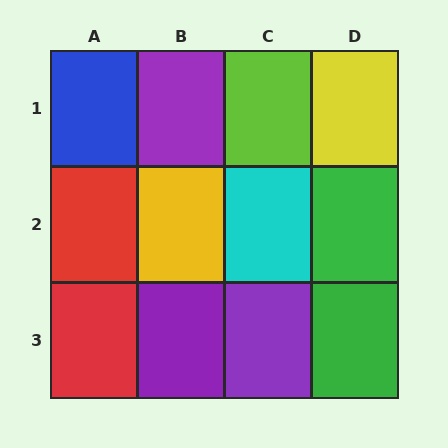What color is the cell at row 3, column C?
Purple.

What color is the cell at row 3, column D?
Green.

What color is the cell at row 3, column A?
Red.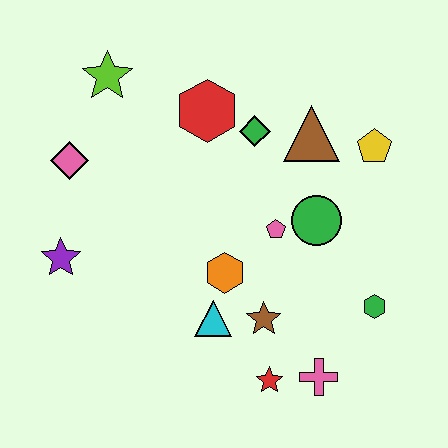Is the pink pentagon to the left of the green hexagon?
Yes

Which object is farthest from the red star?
The lime star is farthest from the red star.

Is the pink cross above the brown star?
No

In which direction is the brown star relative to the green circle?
The brown star is below the green circle.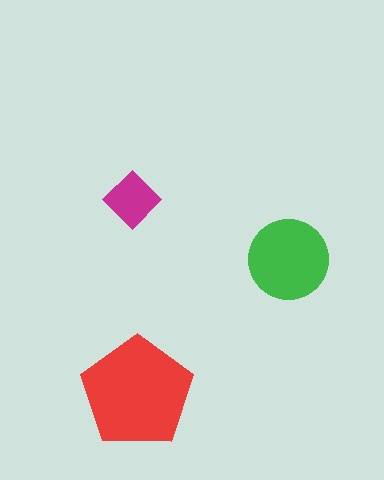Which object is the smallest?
The magenta diamond.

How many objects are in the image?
There are 3 objects in the image.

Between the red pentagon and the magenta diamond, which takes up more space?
The red pentagon.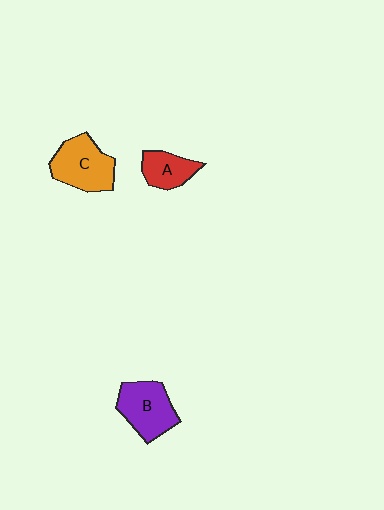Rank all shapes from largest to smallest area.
From largest to smallest: C (orange), B (purple), A (red).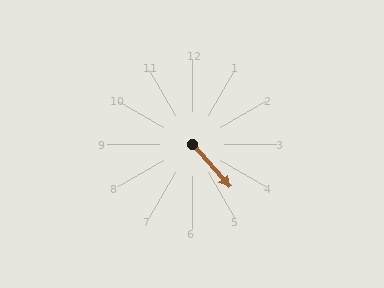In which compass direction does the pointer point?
Southeast.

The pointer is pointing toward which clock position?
Roughly 5 o'clock.